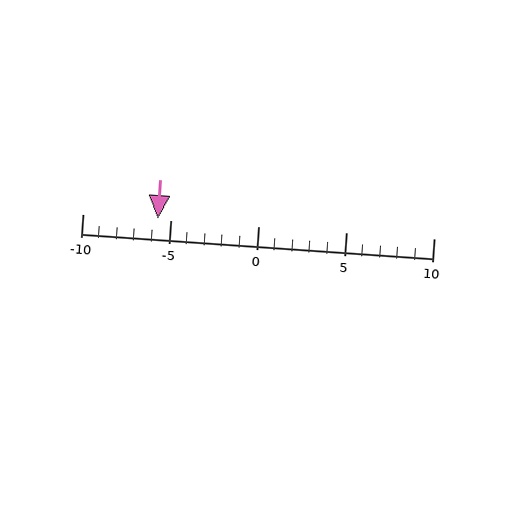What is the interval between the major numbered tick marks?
The major tick marks are spaced 5 units apart.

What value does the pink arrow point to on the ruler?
The pink arrow points to approximately -6.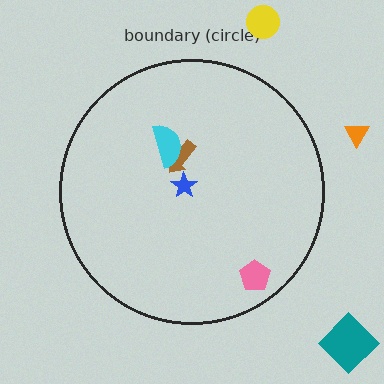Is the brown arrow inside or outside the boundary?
Inside.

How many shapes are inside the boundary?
4 inside, 3 outside.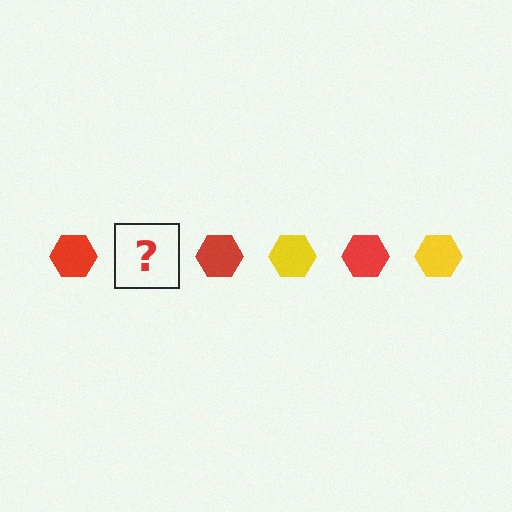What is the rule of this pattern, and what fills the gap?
The rule is that the pattern cycles through red, yellow hexagons. The gap should be filled with a yellow hexagon.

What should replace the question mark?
The question mark should be replaced with a yellow hexagon.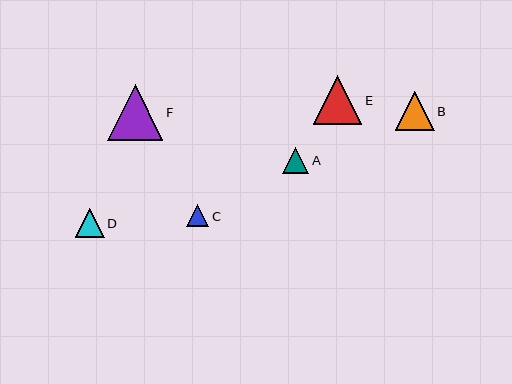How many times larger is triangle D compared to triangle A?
Triangle D is approximately 1.1 times the size of triangle A.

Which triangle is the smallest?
Triangle C is the smallest with a size of approximately 22 pixels.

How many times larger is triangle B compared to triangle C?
Triangle B is approximately 1.8 times the size of triangle C.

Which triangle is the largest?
Triangle F is the largest with a size of approximately 55 pixels.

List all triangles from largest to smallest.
From largest to smallest: F, E, B, D, A, C.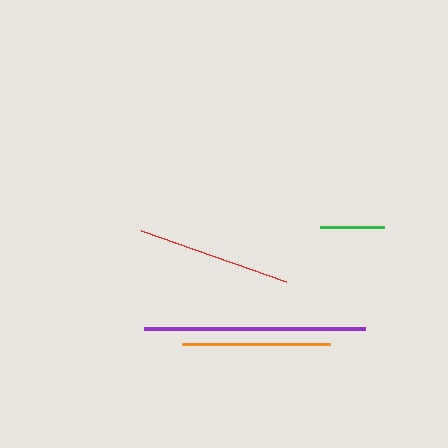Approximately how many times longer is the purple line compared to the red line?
The purple line is approximately 1.4 times the length of the red line.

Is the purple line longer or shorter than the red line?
The purple line is longer than the red line.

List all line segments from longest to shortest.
From longest to shortest: purple, red, orange, green.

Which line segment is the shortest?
The green line is the shortest at approximately 65 pixels.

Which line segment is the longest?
The purple line is the longest at approximately 221 pixels.